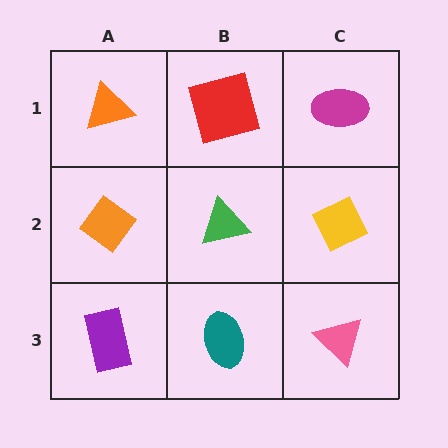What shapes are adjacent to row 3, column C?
A yellow diamond (row 2, column C), a teal ellipse (row 3, column B).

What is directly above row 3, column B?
A green triangle.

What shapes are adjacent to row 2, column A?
An orange triangle (row 1, column A), a purple rectangle (row 3, column A), a green triangle (row 2, column B).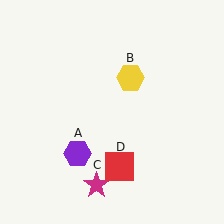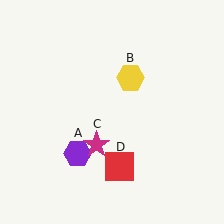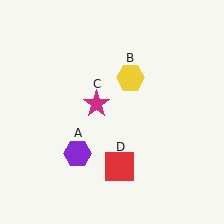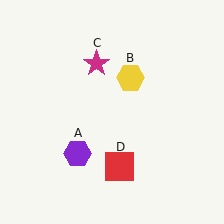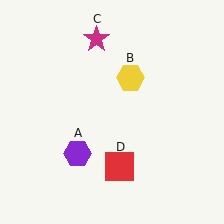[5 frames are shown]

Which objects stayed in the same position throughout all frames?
Purple hexagon (object A) and yellow hexagon (object B) and red square (object D) remained stationary.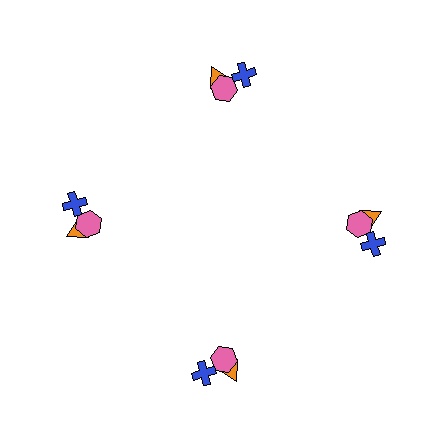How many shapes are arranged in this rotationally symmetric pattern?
There are 12 shapes, arranged in 4 groups of 3.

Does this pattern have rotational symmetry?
Yes, this pattern has 4-fold rotational symmetry. It looks the same after rotating 90 degrees around the center.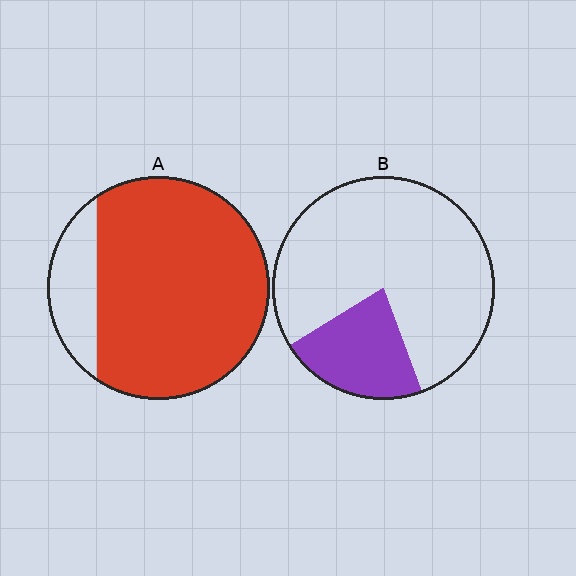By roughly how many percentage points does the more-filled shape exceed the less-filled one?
By roughly 60 percentage points (A over B).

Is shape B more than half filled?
No.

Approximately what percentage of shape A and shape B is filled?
A is approximately 85% and B is approximately 20%.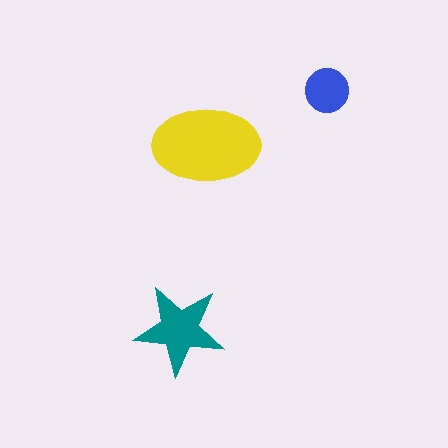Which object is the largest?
The yellow ellipse.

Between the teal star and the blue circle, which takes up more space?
The teal star.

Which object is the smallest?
The blue circle.